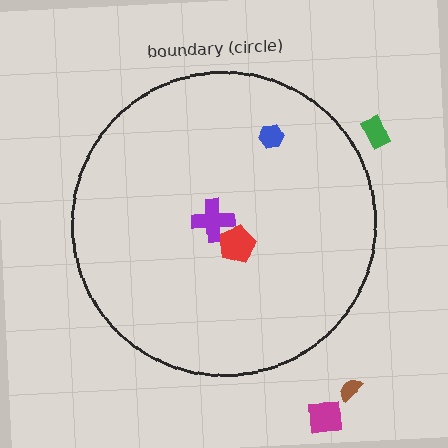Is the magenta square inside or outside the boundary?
Outside.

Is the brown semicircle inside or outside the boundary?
Outside.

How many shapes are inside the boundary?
3 inside, 3 outside.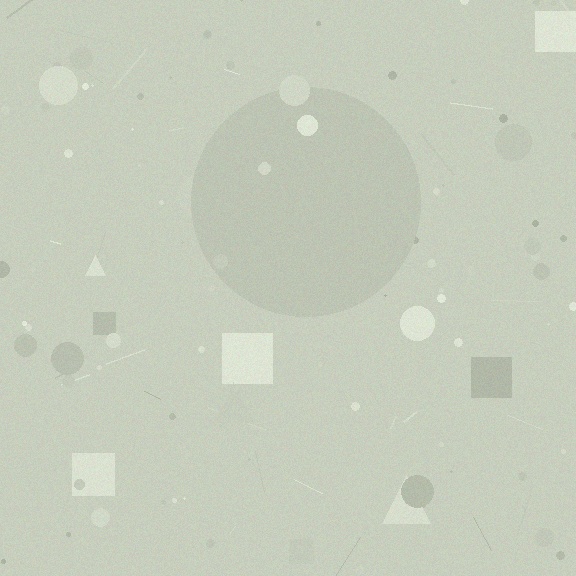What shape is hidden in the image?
A circle is hidden in the image.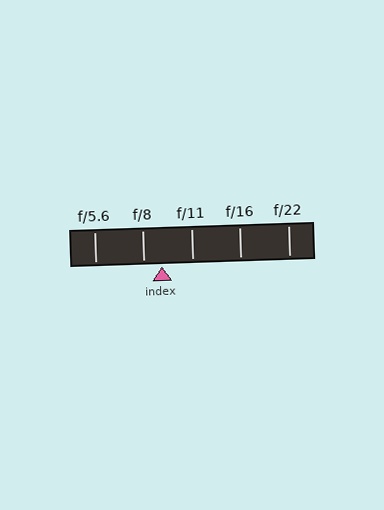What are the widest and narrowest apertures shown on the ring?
The widest aperture shown is f/5.6 and the narrowest is f/22.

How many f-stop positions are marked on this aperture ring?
There are 5 f-stop positions marked.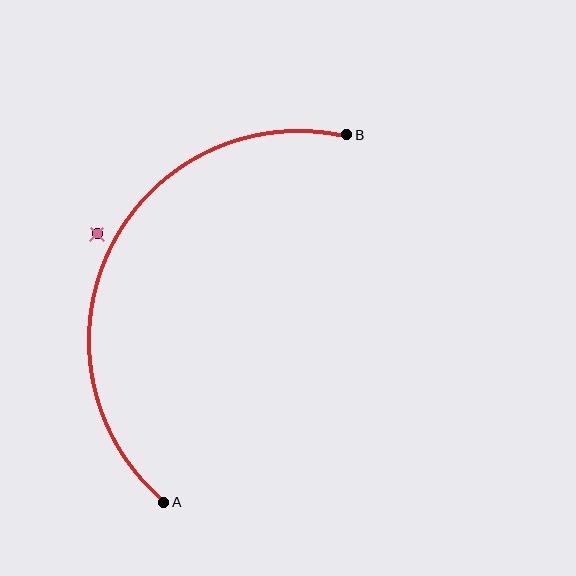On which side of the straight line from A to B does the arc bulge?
The arc bulges to the left of the straight line connecting A and B.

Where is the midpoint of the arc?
The arc midpoint is the point on the curve farthest from the straight line joining A and B. It sits to the left of that line.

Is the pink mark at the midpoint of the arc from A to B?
No — the pink mark does not lie on the arc at all. It sits slightly outside the curve.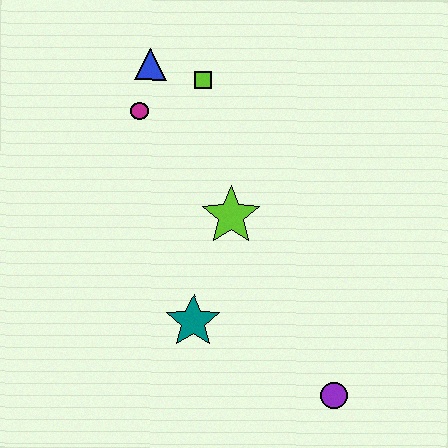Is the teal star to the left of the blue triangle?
No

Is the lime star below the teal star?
No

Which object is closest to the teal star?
The lime star is closest to the teal star.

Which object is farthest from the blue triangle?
The purple circle is farthest from the blue triangle.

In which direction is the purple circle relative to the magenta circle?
The purple circle is below the magenta circle.